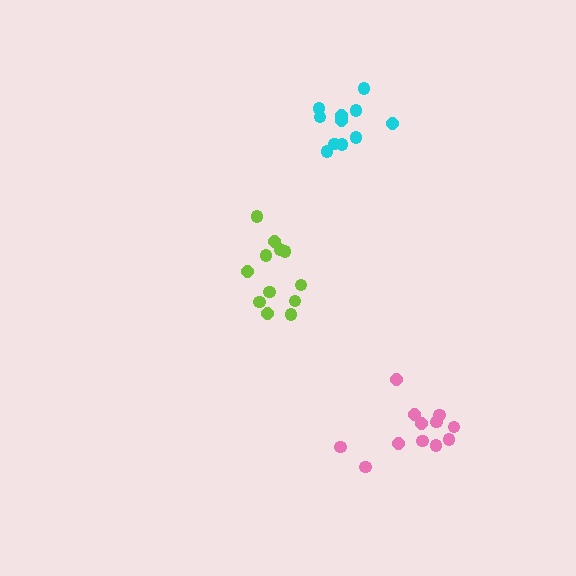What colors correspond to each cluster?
The clusters are colored: lime, pink, cyan.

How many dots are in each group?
Group 1: 12 dots, Group 2: 12 dots, Group 3: 11 dots (35 total).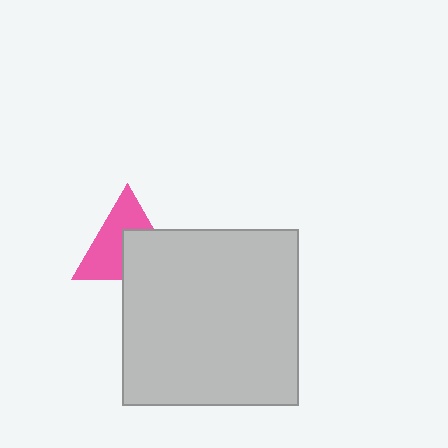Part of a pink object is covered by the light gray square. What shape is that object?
It is a triangle.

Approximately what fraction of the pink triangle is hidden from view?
Roughly 43% of the pink triangle is hidden behind the light gray square.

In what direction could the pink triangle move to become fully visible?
The pink triangle could move toward the upper-left. That would shift it out from behind the light gray square entirely.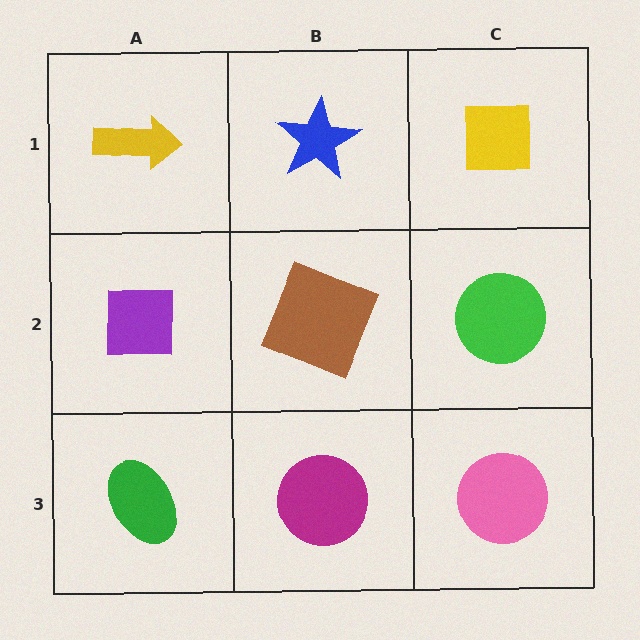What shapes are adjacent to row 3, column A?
A purple square (row 2, column A), a magenta circle (row 3, column B).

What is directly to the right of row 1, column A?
A blue star.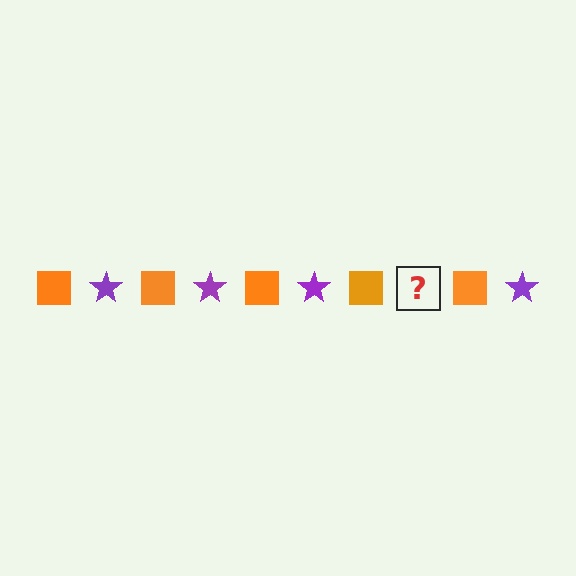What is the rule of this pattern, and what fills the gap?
The rule is that the pattern alternates between orange square and purple star. The gap should be filled with a purple star.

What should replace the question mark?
The question mark should be replaced with a purple star.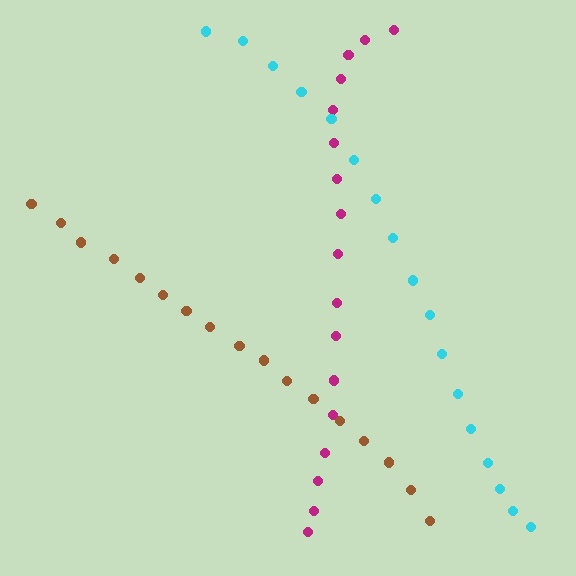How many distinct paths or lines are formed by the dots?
There are 3 distinct paths.